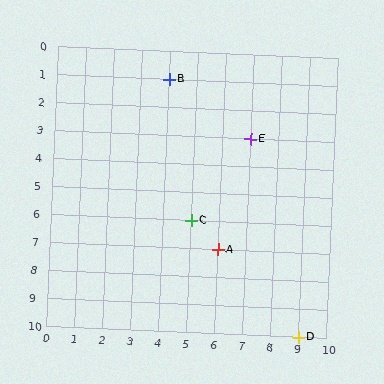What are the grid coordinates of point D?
Point D is at grid coordinates (9, 10).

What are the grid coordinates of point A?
Point A is at grid coordinates (6, 7).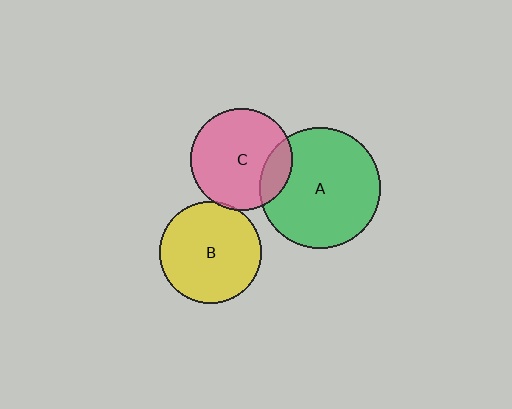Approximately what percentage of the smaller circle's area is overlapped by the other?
Approximately 5%.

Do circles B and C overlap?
Yes.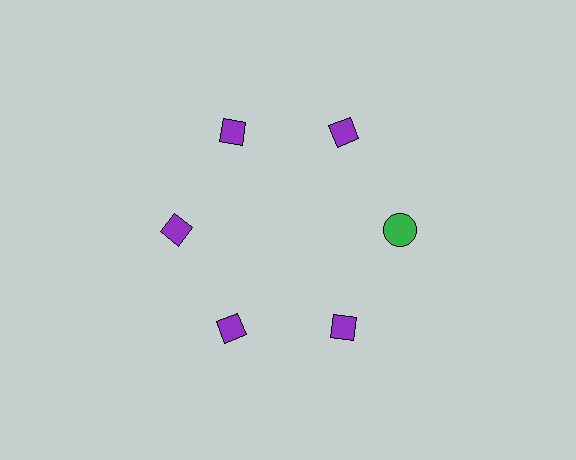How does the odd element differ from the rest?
It differs in both color (green instead of purple) and shape (circle instead of diamond).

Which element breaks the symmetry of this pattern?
The green circle at roughly the 3 o'clock position breaks the symmetry. All other shapes are purple diamonds.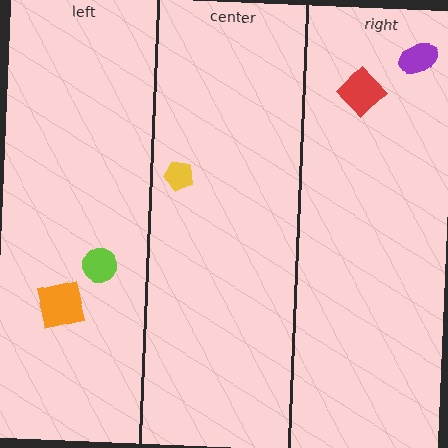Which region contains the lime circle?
The left region.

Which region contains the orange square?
The left region.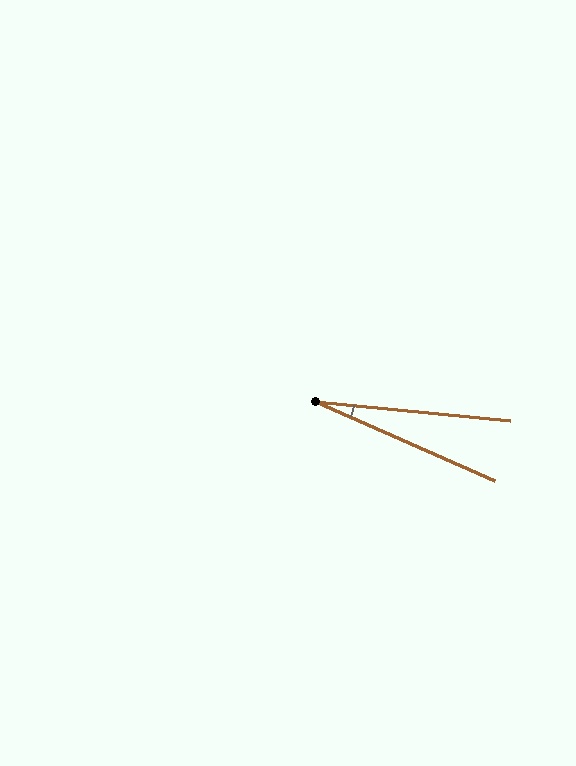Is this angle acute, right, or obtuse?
It is acute.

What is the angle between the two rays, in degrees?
Approximately 18 degrees.